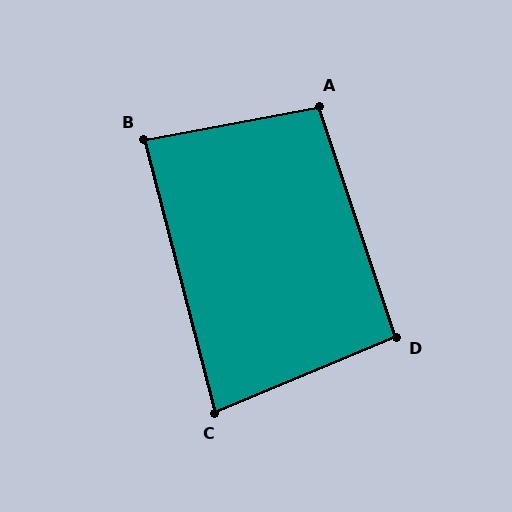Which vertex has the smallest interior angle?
C, at approximately 82 degrees.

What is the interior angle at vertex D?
Approximately 94 degrees (approximately right).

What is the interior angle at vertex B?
Approximately 86 degrees (approximately right).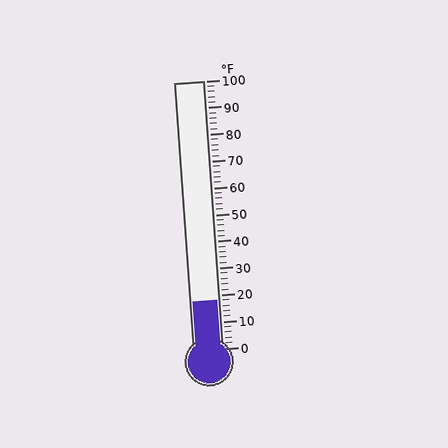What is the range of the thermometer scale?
The thermometer scale ranges from 0°F to 100°F.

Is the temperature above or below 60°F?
The temperature is below 60°F.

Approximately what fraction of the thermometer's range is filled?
The thermometer is filled to approximately 20% of its range.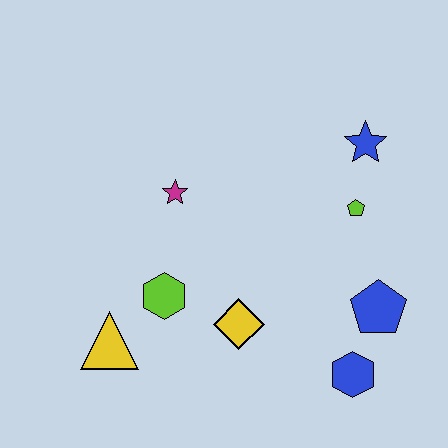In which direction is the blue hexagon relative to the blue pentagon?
The blue hexagon is below the blue pentagon.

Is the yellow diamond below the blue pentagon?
Yes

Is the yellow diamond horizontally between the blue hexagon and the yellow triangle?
Yes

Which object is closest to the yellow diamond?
The lime hexagon is closest to the yellow diamond.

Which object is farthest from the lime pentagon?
The yellow triangle is farthest from the lime pentagon.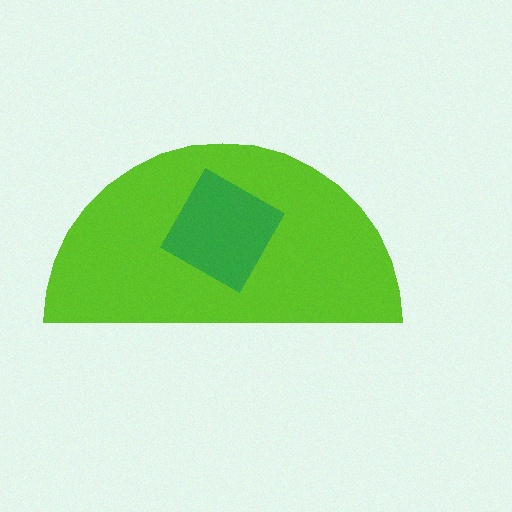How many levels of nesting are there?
2.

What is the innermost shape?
The green diamond.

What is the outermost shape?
The lime semicircle.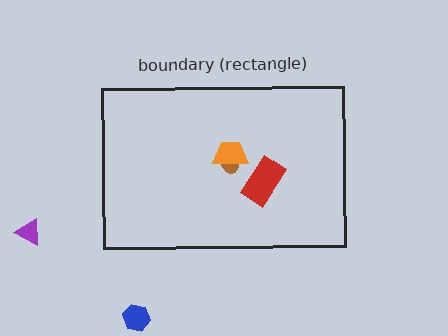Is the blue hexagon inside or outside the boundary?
Outside.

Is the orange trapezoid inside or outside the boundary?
Inside.